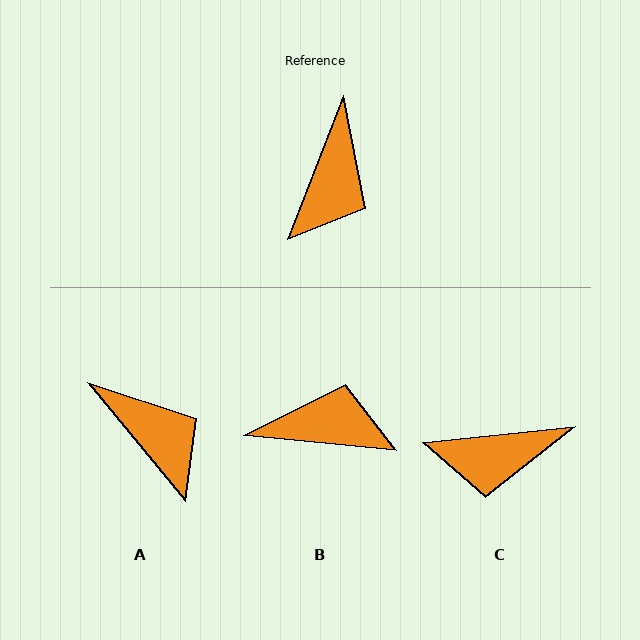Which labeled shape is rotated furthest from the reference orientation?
B, about 106 degrees away.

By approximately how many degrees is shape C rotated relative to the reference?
Approximately 63 degrees clockwise.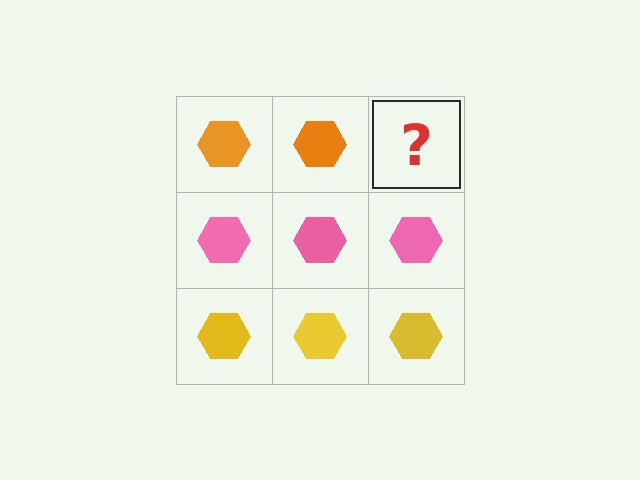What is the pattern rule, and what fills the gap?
The rule is that each row has a consistent color. The gap should be filled with an orange hexagon.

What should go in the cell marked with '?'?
The missing cell should contain an orange hexagon.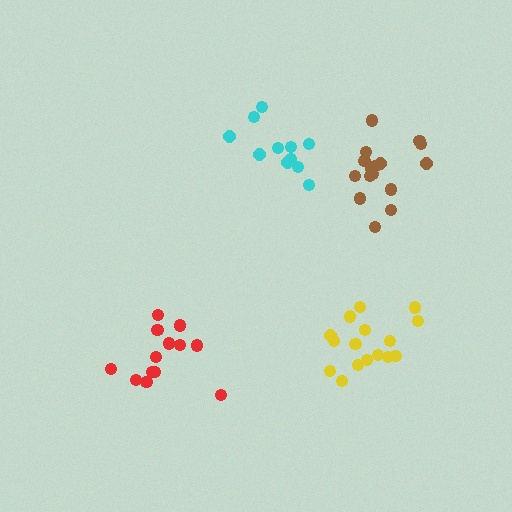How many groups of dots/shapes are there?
There are 4 groups.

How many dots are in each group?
Group 1: 11 dots, Group 2: 16 dots, Group 3: 13 dots, Group 4: 16 dots (56 total).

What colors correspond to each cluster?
The clusters are colored: cyan, yellow, red, brown.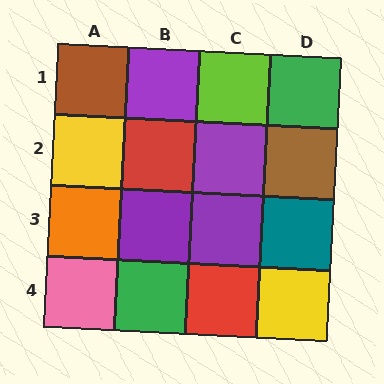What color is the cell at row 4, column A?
Pink.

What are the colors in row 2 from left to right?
Yellow, red, purple, brown.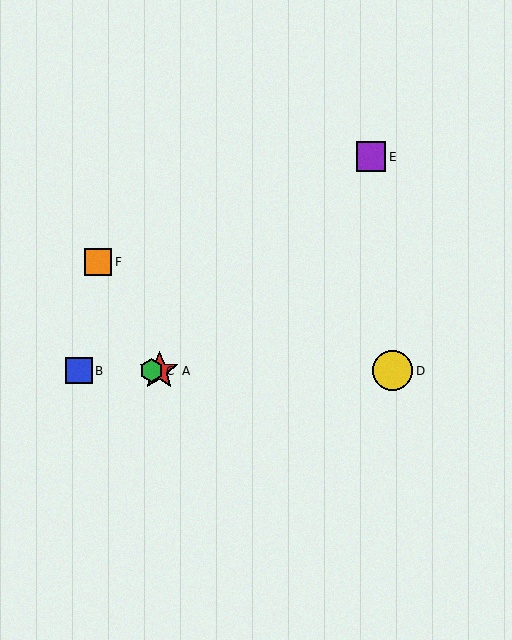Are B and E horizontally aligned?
No, B is at y≈371 and E is at y≈157.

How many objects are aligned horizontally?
4 objects (A, B, C, D) are aligned horizontally.